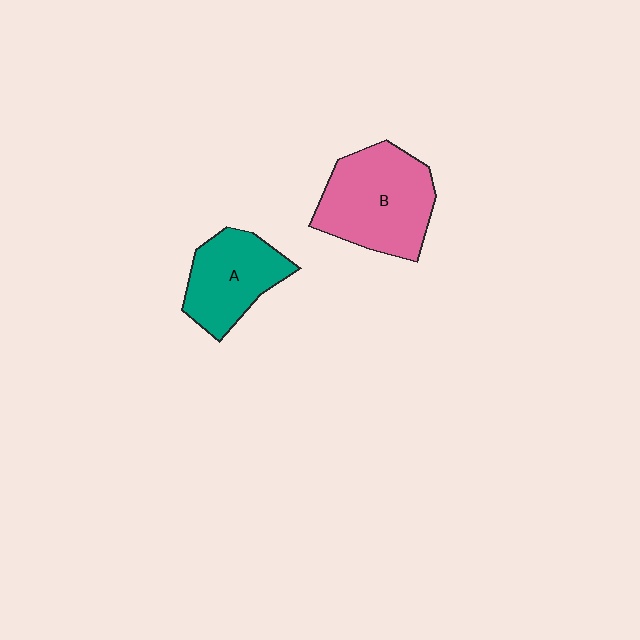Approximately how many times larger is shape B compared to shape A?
Approximately 1.4 times.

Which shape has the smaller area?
Shape A (teal).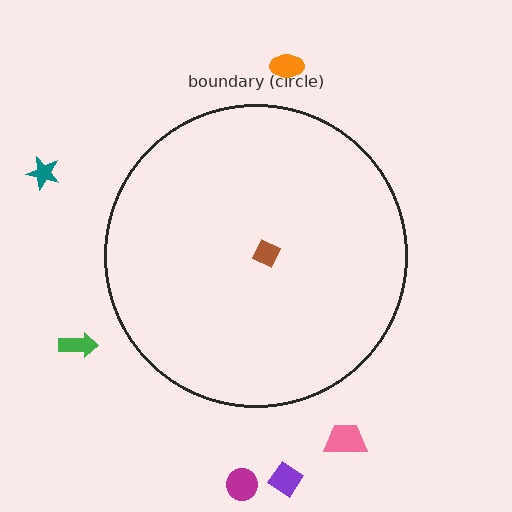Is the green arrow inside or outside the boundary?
Outside.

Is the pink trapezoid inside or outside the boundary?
Outside.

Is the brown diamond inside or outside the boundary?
Inside.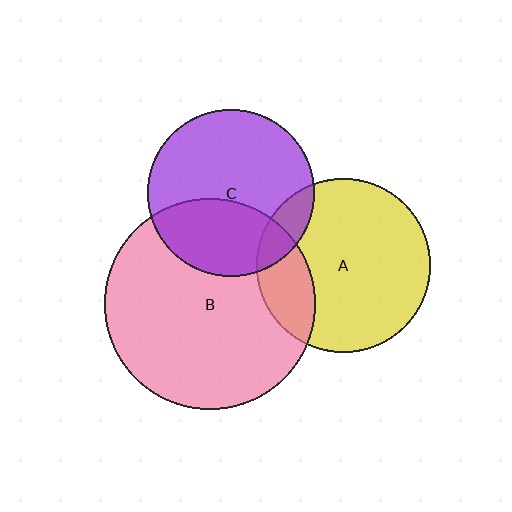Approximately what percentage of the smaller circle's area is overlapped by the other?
Approximately 20%.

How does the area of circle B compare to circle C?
Approximately 1.6 times.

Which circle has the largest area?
Circle B (pink).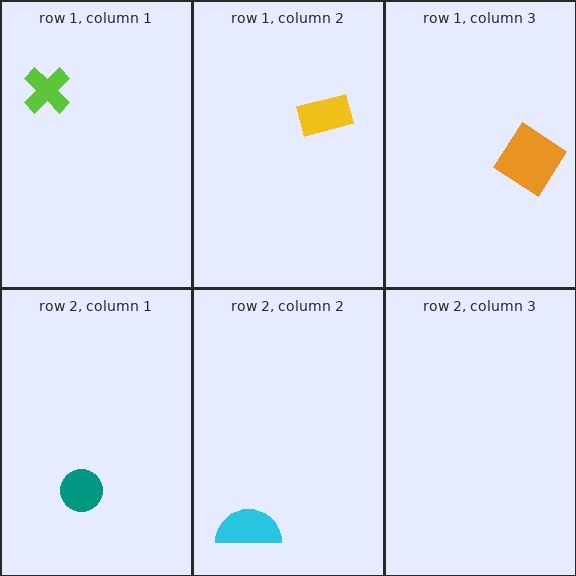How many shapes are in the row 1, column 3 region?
1.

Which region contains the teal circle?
The row 2, column 1 region.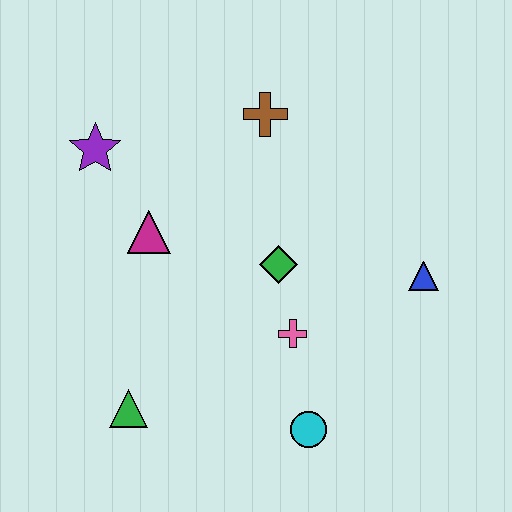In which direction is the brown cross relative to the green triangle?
The brown cross is above the green triangle.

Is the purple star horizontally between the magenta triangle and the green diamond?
No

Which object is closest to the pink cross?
The green diamond is closest to the pink cross.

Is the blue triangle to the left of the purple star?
No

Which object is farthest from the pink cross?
The purple star is farthest from the pink cross.